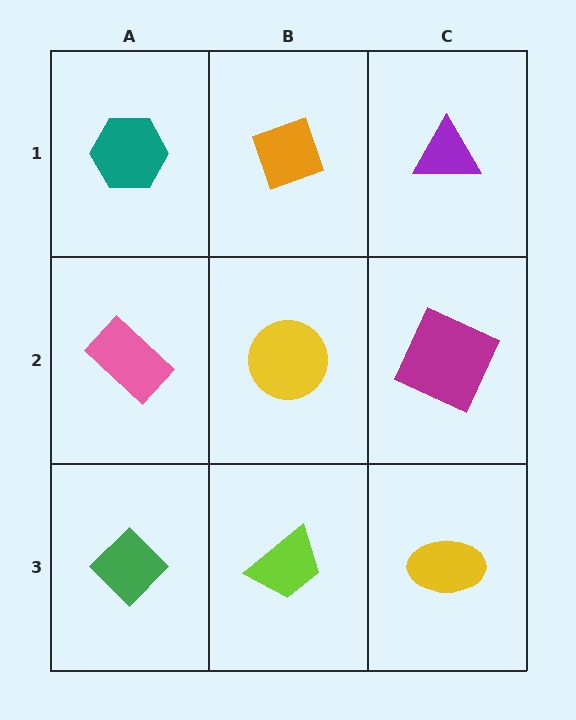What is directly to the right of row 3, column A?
A lime trapezoid.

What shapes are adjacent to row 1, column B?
A yellow circle (row 2, column B), a teal hexagon (row 1, column A), a purple triangle (row 1, column C).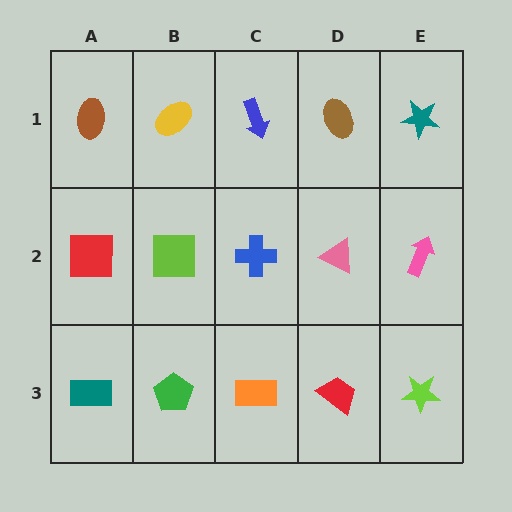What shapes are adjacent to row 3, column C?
A blue cross (row 2, column C), a green pentagon (row 3, column B), a red trapezoid (row 3, column D).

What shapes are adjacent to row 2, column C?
A blue arrow (row 1, column C), an orange rectangle (row 3, column C), a lime square (row 2, column B), a pink triangle (row 2, column D).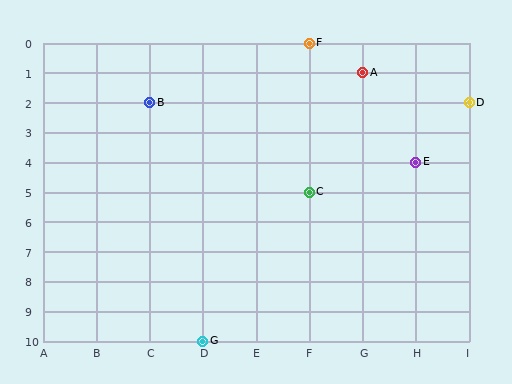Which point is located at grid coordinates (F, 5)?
Point C is at (F, 5).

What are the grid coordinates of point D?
Point D is at grid coordinates (I, 2).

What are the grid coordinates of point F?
Point F is at grid coordinates (F, 0).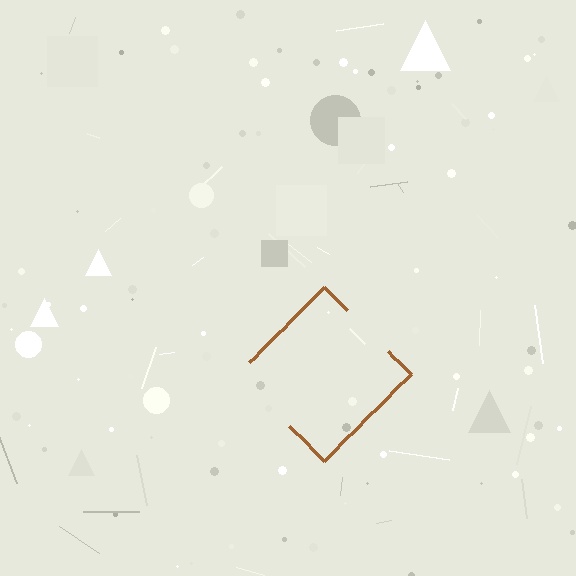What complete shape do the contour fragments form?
The contour fragments form a diamond.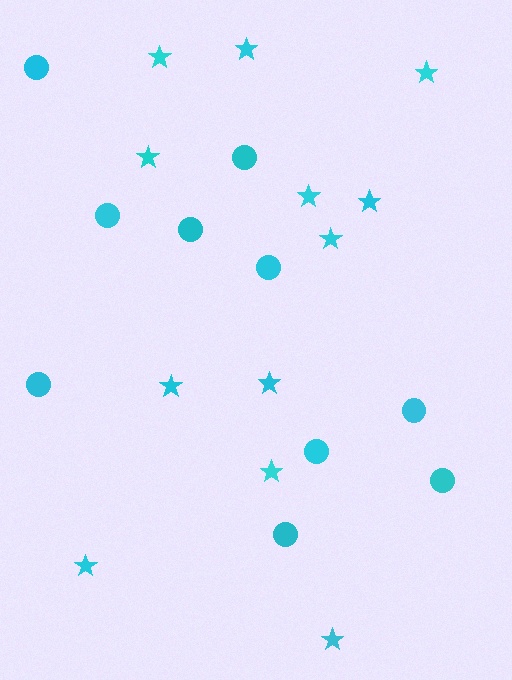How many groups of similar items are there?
There are 2 groups: one group of circles (10) and one group of stars (12).